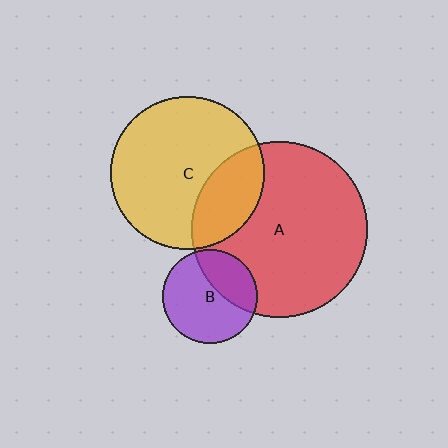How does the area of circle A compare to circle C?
Approximately 1.3 times.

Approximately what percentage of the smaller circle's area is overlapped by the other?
Approximately 25%.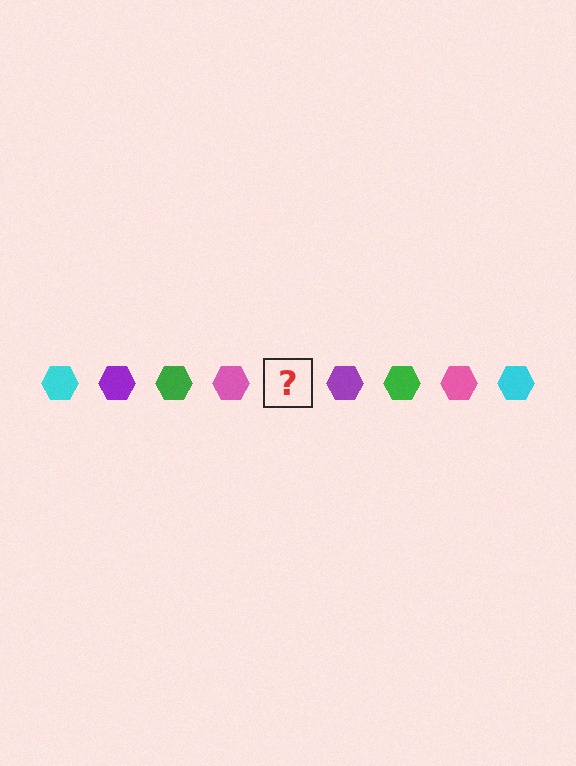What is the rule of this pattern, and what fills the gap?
The rule is that the pattern cycles through cyan, purple, green, pink hexagons. The gap should be filled with a cyan hexagon.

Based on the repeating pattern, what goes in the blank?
The blank should be a cyan hexagon.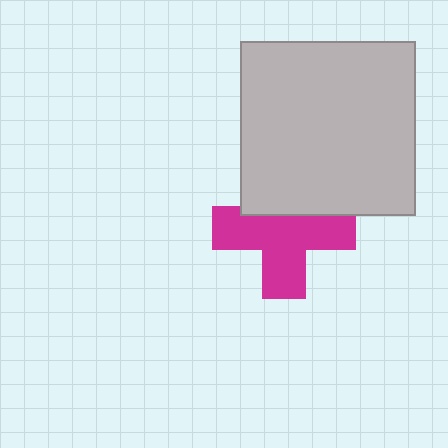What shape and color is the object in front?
The object in front is a light gray square.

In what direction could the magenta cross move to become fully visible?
The magenta cross could move down. That would shift it out from behind the light gray square entirely.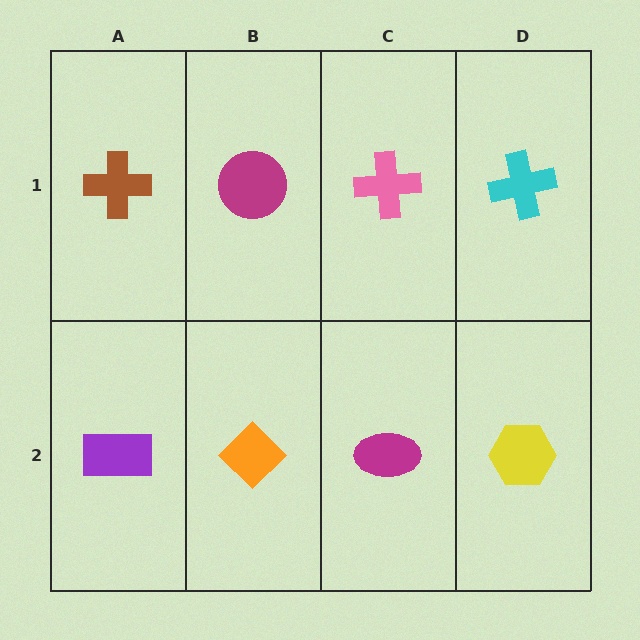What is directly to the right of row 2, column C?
A yellow hexagon.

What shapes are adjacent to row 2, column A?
A brown cross (row 1, column A), an orange diamond (row 2, column B).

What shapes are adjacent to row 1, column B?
An orange diamond (row 2, column B), a brown cross (row 1, column A), a pink cross (row 1, column C).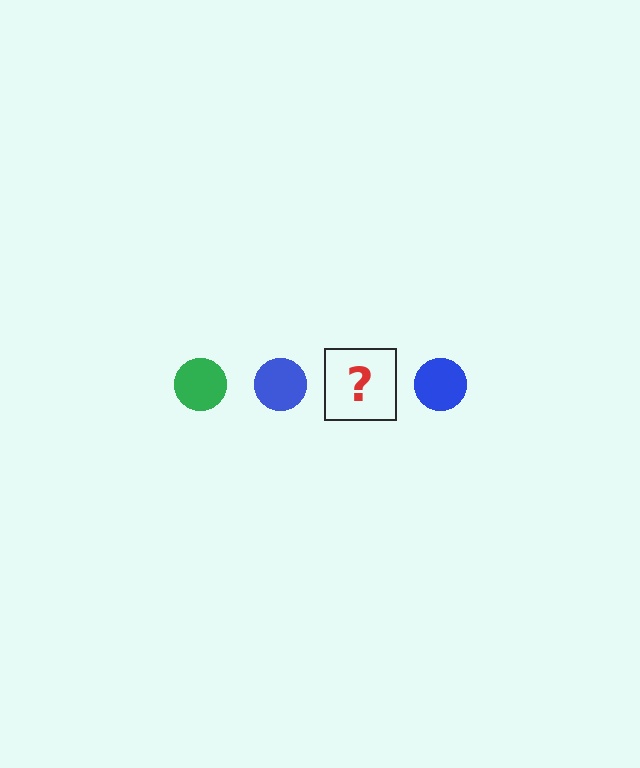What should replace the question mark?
The question mark should be replaced with a green circle.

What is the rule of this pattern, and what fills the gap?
The rule is that the pattern cycles through green, blue circles. The gap should be filled with a green circle.